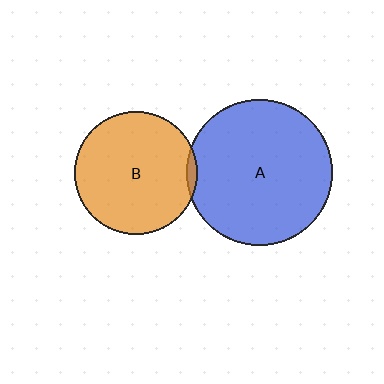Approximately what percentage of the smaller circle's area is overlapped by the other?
Approximately 5%.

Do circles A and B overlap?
Yes.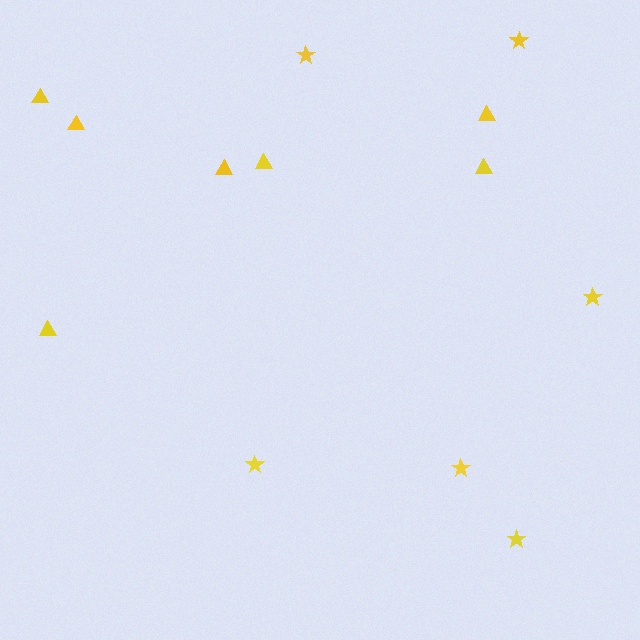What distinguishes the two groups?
There are 2 groups: one group of triangles (7) and one group of stars (6).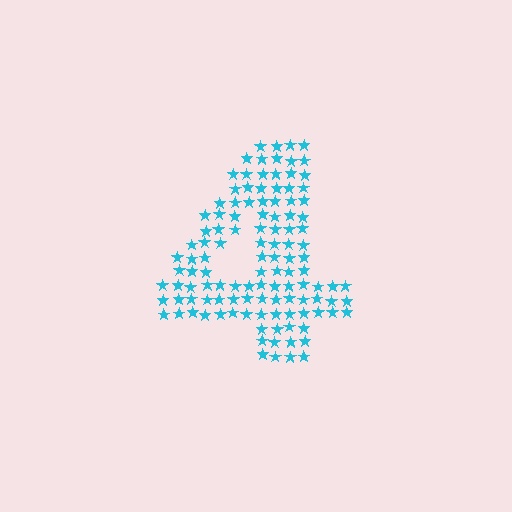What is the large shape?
The large shape is the digit 4.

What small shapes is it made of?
It is made of small stars.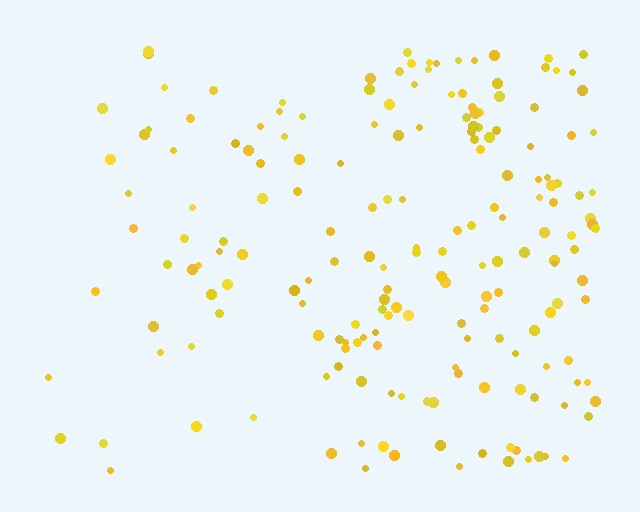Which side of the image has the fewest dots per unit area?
The left.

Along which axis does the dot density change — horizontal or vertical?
Horizontal.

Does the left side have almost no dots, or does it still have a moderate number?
Still a moderate number, just noticeably fewer than the right.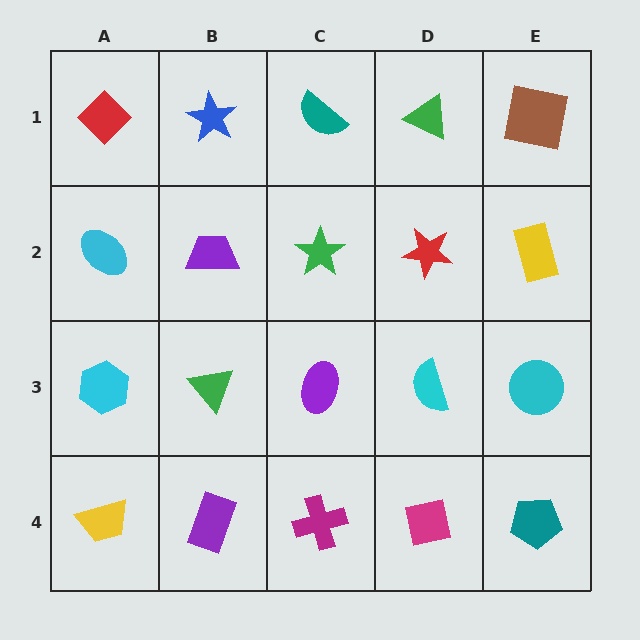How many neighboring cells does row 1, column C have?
3.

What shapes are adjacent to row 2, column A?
A red diamond (row 1, column A), a cyan hexagon (row 3, column A), a purple trapezoid (row 2, column B).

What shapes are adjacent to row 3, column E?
A yellow rectangle (row 2, column E), a teal pentagon (row 4, column E), a cyan semicircle (row 3, column D).